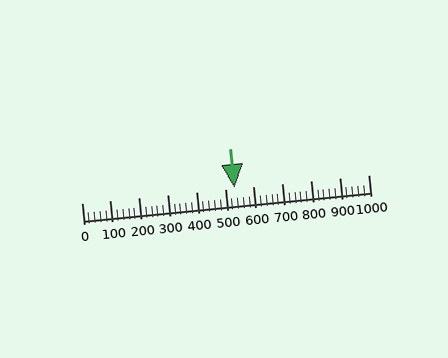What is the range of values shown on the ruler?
The ruler shows values from 0 to 1000.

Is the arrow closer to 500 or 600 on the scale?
The arrow is closer to 500.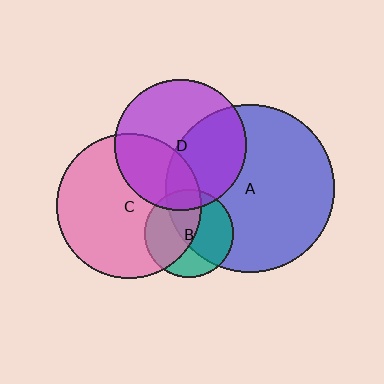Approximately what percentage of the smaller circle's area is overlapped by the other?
Approximately 35%.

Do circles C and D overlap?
Yes.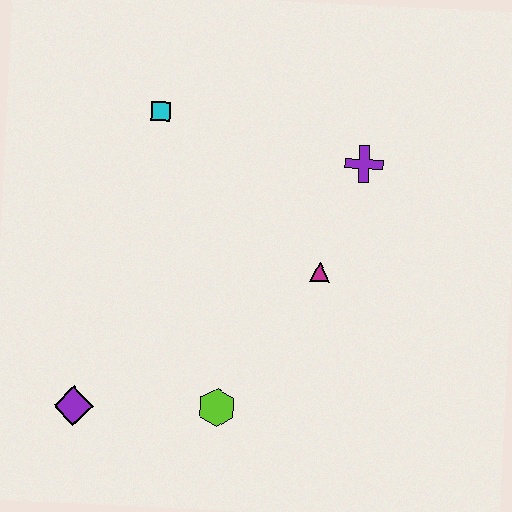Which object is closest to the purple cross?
The magenta triangle is closest to the purple cross.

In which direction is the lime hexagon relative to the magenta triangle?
The lime hexagon is below the magenta triangle.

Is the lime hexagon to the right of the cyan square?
Yes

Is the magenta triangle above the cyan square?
No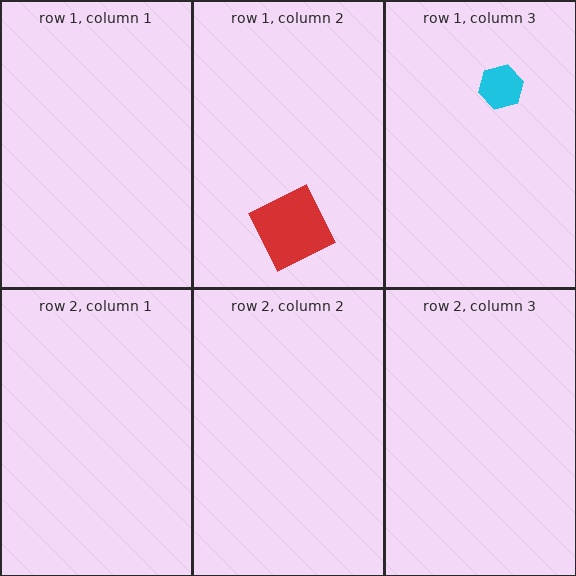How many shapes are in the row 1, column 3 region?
1.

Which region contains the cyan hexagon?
The row 1, column 3 region.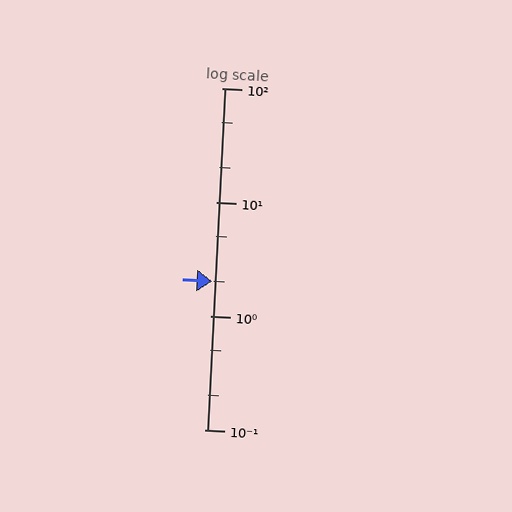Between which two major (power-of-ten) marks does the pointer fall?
The pointer is between 1 and 10.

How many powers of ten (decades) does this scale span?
The scale spans 3 decades, from 0.1 to 100.